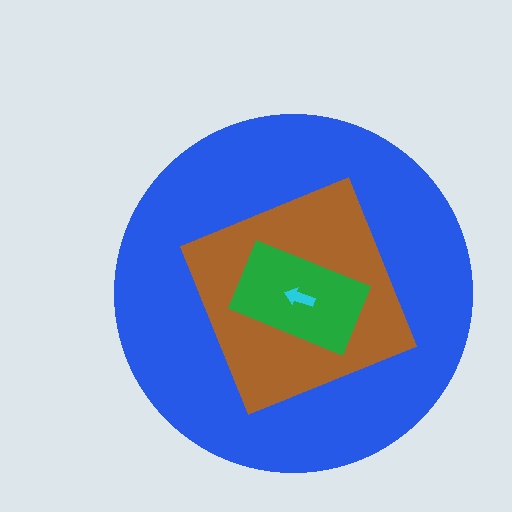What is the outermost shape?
The blue circle.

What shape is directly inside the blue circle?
The brown diamond.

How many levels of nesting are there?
4.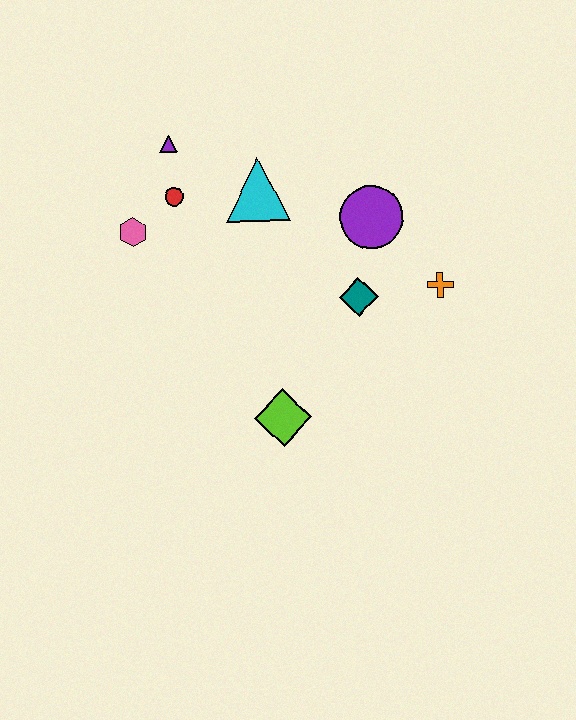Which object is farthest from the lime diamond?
The purple triangle is farthest from the lime diamond.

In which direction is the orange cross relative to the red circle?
The orange cross is to the right of the red circle.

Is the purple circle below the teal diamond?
No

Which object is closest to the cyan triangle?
The red circle is closest to the cyan triangle.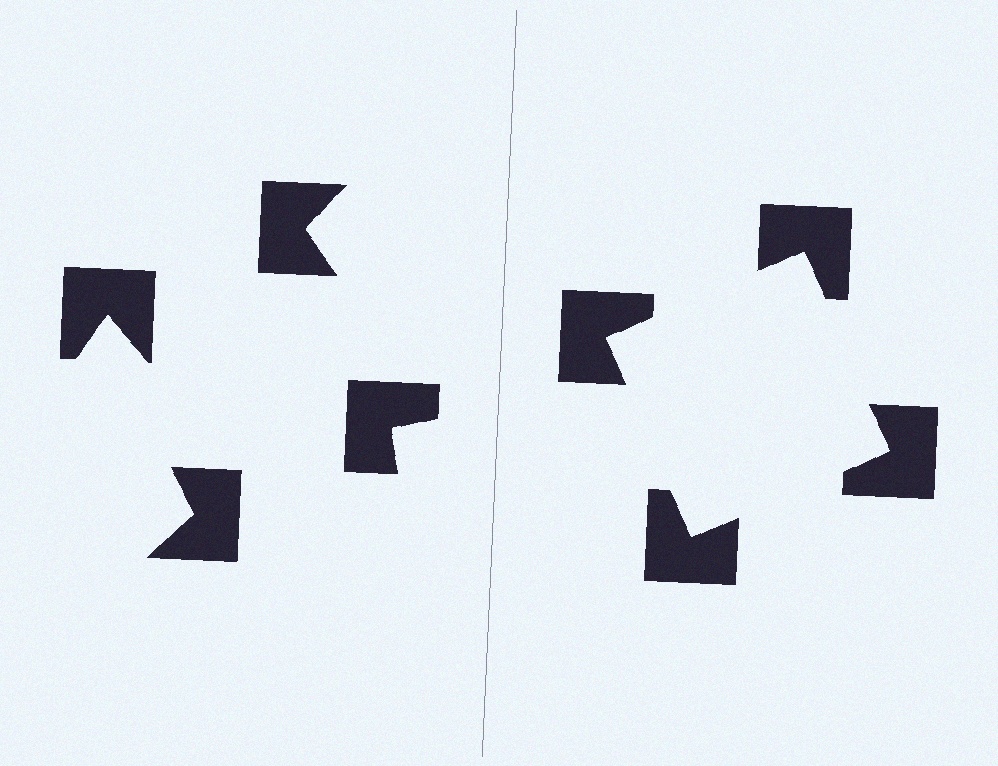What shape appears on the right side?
An illusory square.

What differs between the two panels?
The notched squares are positioned identically on both sides; only the wedge orientations differ. On the right they align to a square; on the left they are misaligned.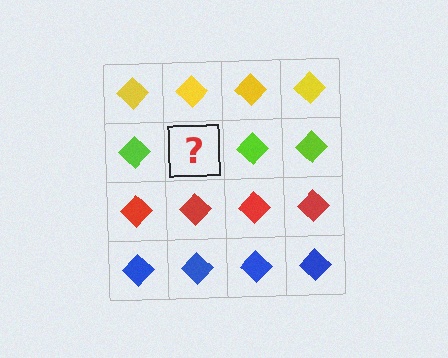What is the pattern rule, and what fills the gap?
The rule is that each row has a consistent color. The gap should be filled with a lime diamond.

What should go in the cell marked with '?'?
The missing cell should contain a lime diamond.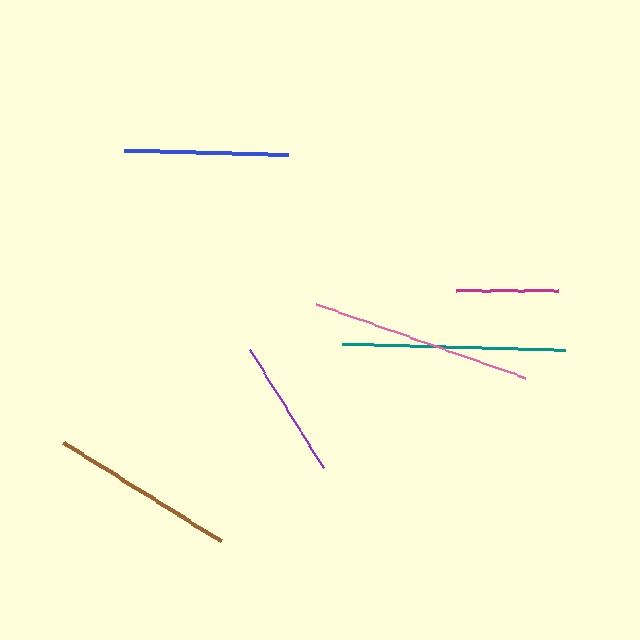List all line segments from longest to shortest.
From longest to shortest: teal, pink, brown, blue, purple, magenta.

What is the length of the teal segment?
The teal segment is approximately 223 pixels long.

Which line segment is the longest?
The teal line is the longest at approximately 223 pixels.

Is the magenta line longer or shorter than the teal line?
The teal line is longer than the magenta line.